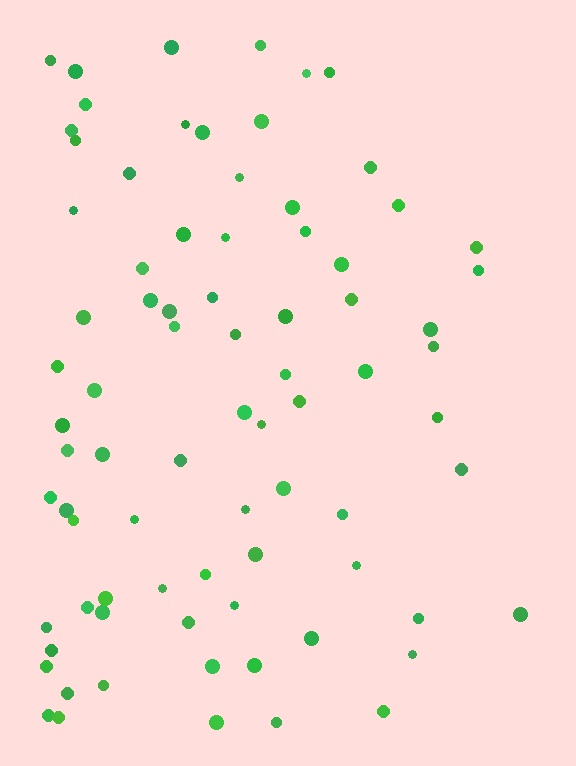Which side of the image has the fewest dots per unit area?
The right.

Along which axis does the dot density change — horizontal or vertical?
Horizontal.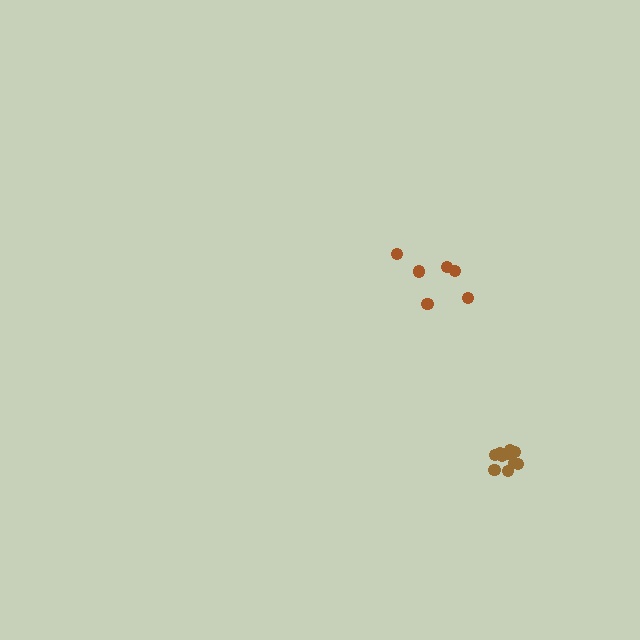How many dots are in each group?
Group 1: 10 dots, Group 2: 6 dots (16 total).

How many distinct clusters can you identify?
There are 2 distinct clusters.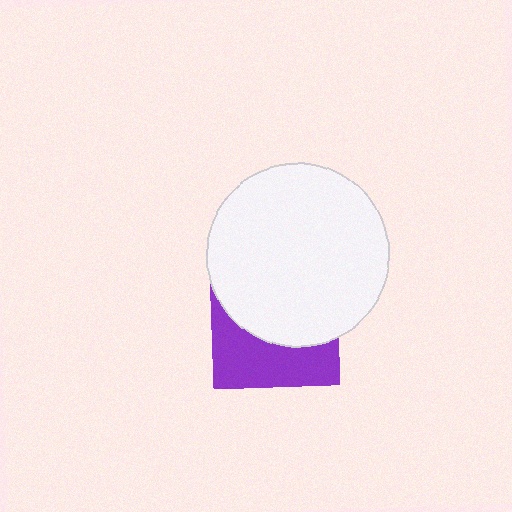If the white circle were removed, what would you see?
You would see the complete purple square.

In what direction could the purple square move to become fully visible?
The purple square could move down. That would shift it out from behind the white circle entirely.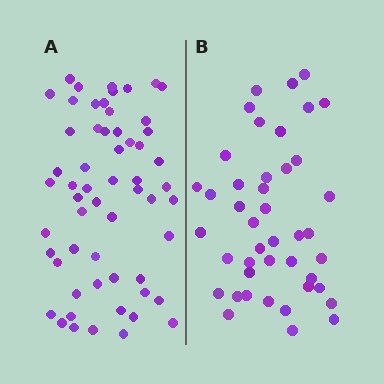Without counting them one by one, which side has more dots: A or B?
Region A (the left region) has more dots.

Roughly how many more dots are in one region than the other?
Region A has approximately 15 more dots than region B.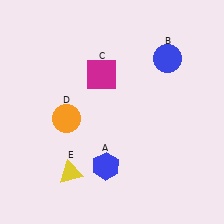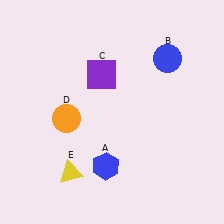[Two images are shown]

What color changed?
The square (C) changed from magenta in Image 1 to purple in Image 2.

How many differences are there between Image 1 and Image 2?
There is 1 difference between the two images.